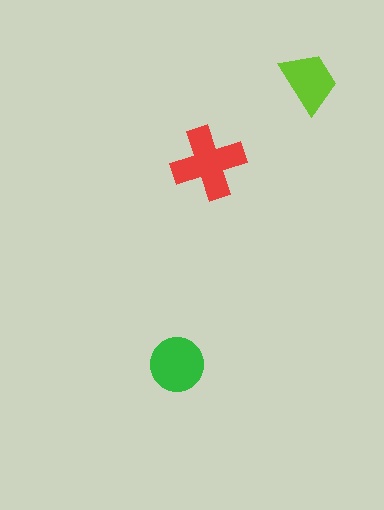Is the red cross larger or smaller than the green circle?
Larger.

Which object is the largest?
The red cross.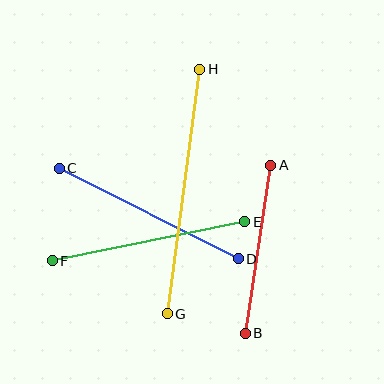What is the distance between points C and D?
The distance is approximately 201 pixels.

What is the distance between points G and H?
The distance is approximately 247 pixels.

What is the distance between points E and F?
The distance is approximately 197 pixels.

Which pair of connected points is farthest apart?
Points G and H are farthest apart.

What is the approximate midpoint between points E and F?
The midpoint is at approximately (149, 241) pixels.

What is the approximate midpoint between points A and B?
The midpoint is at approximately (258, 249) pixels.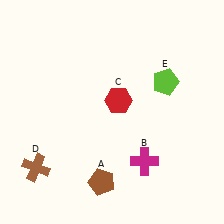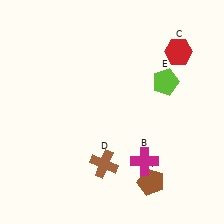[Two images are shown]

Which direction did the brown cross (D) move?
The brown cross (D) moved right.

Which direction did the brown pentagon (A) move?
The brown pentagon (A) moved right.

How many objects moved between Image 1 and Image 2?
3 objects moved between the two images.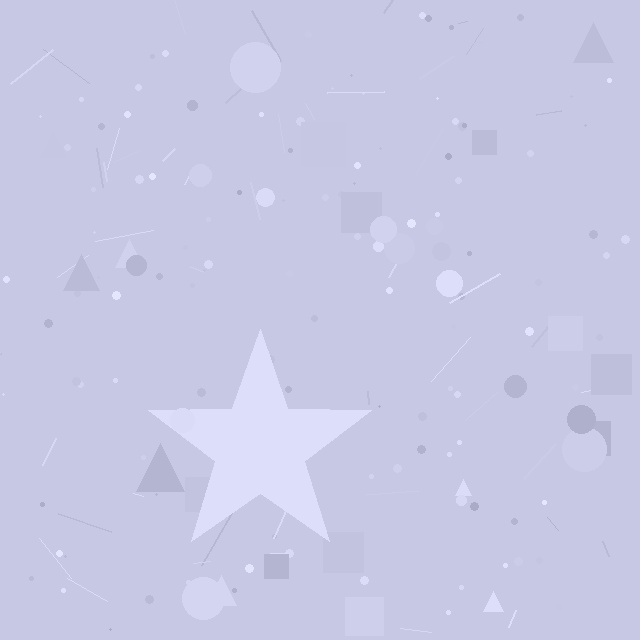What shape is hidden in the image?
A star is hidden in the image.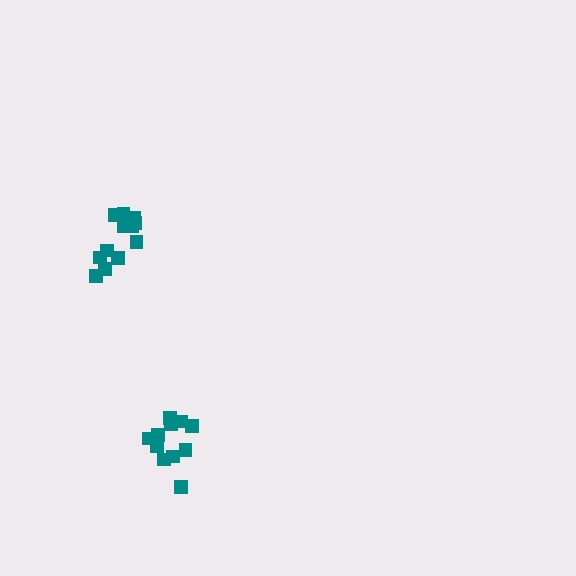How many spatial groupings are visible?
There are 2 spatial groupings.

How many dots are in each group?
Group 1: 12 dots, Group 2: 11 dots (23 total).